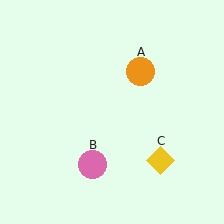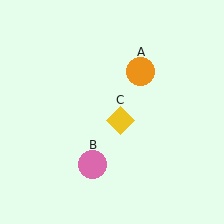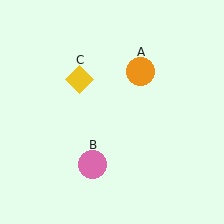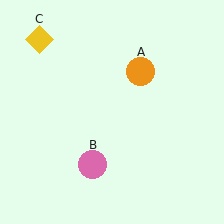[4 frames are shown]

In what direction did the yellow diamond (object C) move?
The yellow diamond (object C) moved up and to the left.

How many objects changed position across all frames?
1 object changed position: yellow diamond (object C).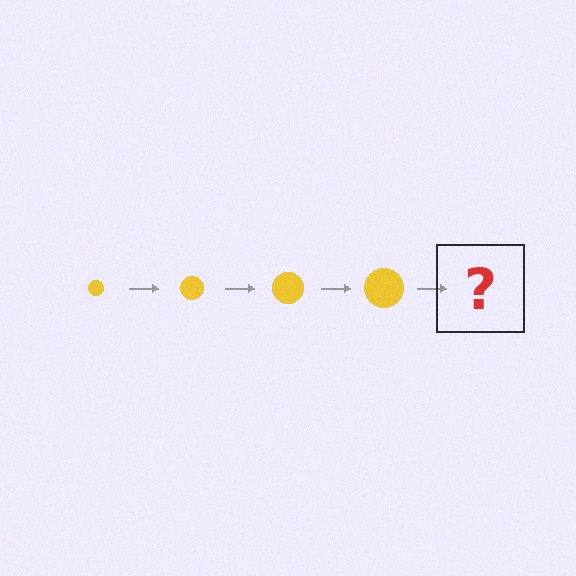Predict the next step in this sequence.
The next step is a yellow circle, larger than the previous one.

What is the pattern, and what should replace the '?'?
The pattern is that the circle gets progressively larger each step. The '?' should be a yellow circle, larger than the previous one.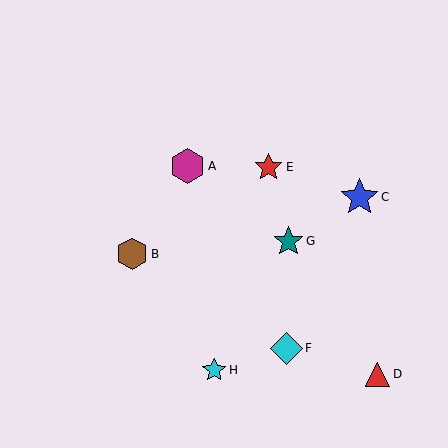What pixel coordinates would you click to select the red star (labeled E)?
Click at (269, 167) to select the red star E.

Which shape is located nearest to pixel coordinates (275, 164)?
The red star (labeled E) at (269, 167) is nearest to that location.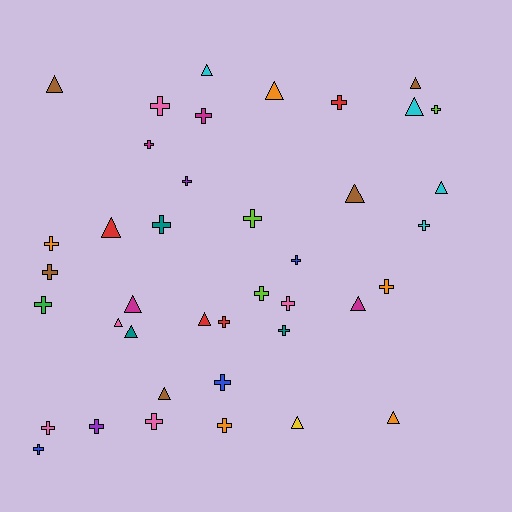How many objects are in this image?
There are 40 objects.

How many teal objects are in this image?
There are 3 teal objects.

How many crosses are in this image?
There are 24 crosses.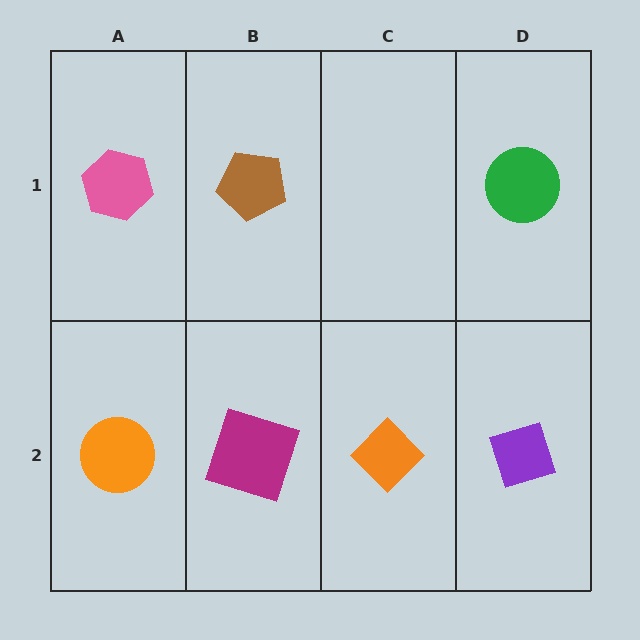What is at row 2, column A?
An orange circle.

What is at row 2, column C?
An orange diamond.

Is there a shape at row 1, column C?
No, that cell is empty.